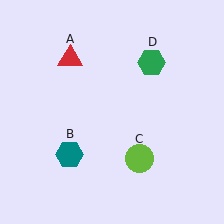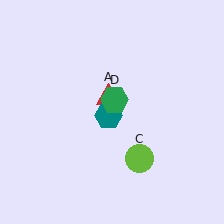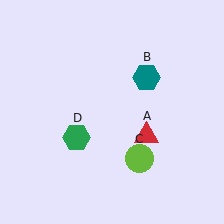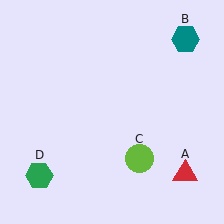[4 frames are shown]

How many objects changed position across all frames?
3 objects changed position: red triangle (object A), teal hexagon (object B), green hexagon (object D).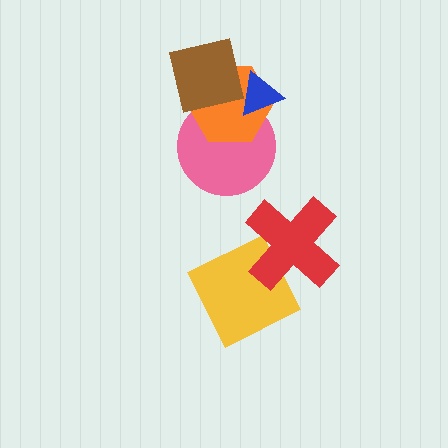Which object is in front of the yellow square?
The red cross is in front of the yellow square.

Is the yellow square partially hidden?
Yes, it is partially covered by another shape.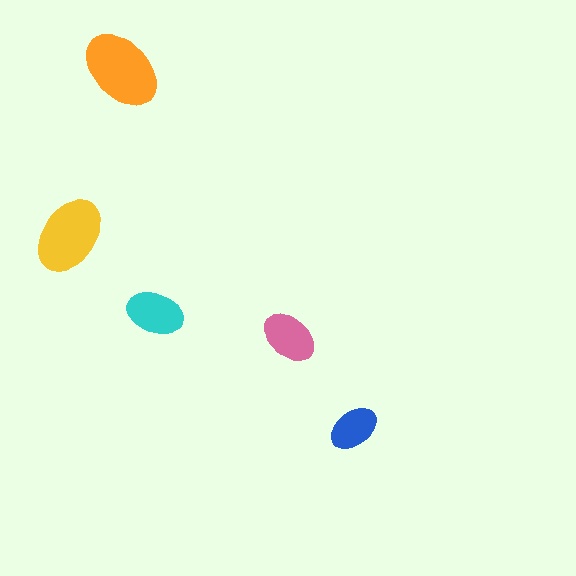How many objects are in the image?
There are 5 objects in the image.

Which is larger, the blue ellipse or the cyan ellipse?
The cyan one.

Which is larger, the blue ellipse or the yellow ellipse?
The yellow one.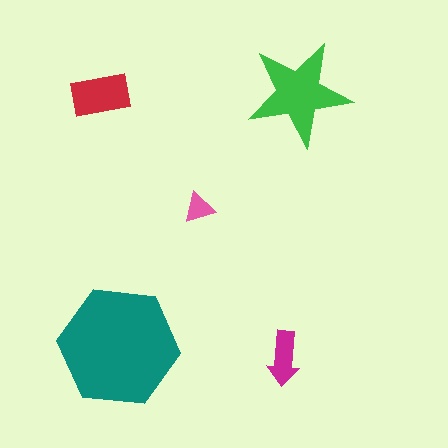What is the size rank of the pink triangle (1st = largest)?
5th.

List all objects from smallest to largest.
The pink triangle, the magenta arrow, the red rectangle, the green star, the teal hexagon.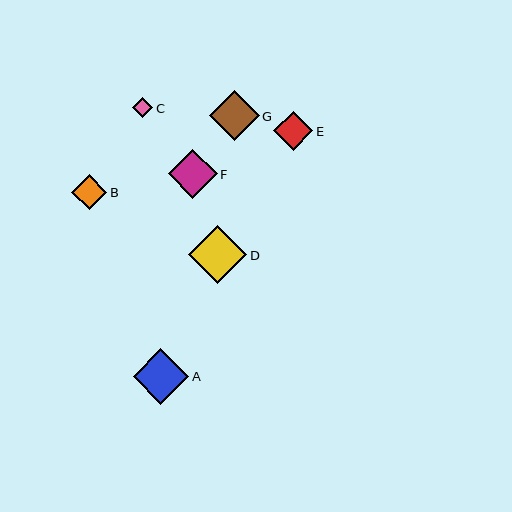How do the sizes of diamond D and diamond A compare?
Diamond D and diamond A are approximately the same size.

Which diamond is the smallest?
Diamond C is the smallest with a size of approximately 20 pixels.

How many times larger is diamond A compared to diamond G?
Diamond A is approximately 1.1 times the size of diamond G.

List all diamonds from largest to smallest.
From largest to smallest: D, A, G, F, E, B, C.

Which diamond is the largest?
Diamond D is the largest with a size of approximately 58 pixels.